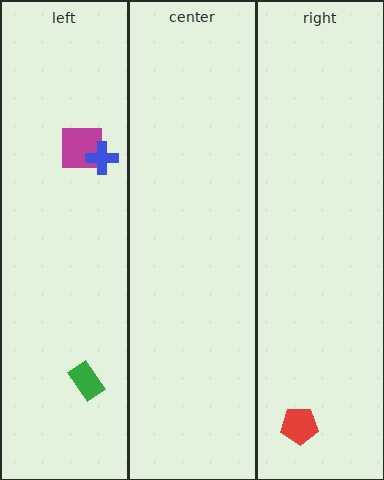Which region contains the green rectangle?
The left region.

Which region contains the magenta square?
The left region.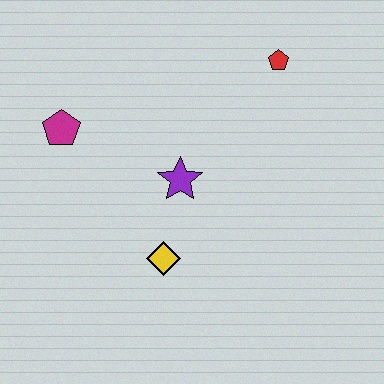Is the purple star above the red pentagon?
No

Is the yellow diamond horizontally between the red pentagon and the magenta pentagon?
Yes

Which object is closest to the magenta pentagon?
The purple star is closest to the magenta pentagon.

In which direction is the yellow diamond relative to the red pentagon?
The yellow diamond is below the red pentagon.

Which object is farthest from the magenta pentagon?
The red pentagon is farthest from the magenta pentagon.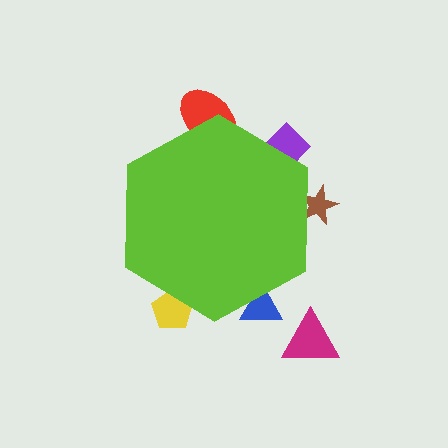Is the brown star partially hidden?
Yes, the brown star is partially hidden behind the lime hexagon.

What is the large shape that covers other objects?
A lime hexagon.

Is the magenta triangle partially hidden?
No, the magenta triangle is fully visible.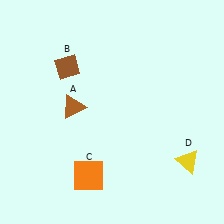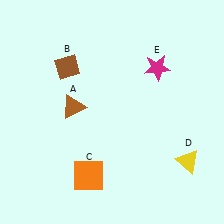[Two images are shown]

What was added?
A magenta star (E) was added in Image 2.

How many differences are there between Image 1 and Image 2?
There is 1 difference between the two images.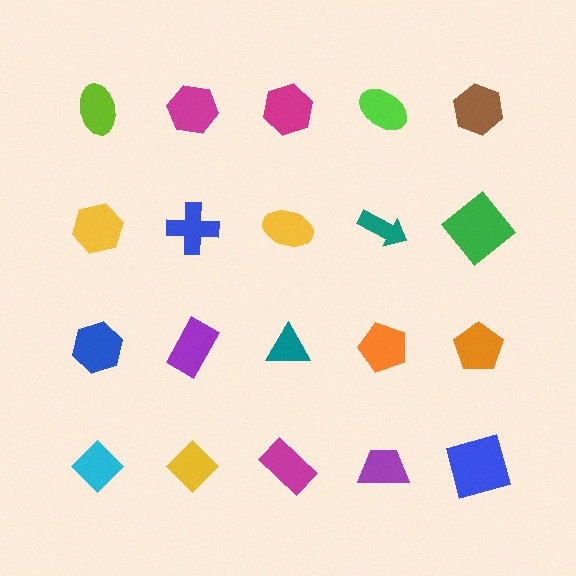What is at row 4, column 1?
A cyan diamond.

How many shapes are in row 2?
5 shapes.